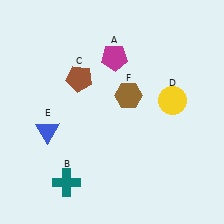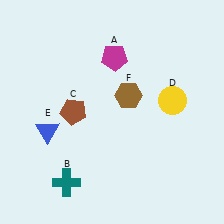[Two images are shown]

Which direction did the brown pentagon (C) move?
The brown pentagon (C) moved down.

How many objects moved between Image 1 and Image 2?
1 object moved between the two images.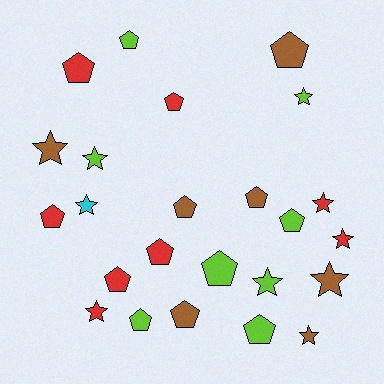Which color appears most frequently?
Red, with 8 objects.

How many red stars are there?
There are 3 red stars.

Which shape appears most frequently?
Pentagon, with 14 objects.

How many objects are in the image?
There are 24 objects.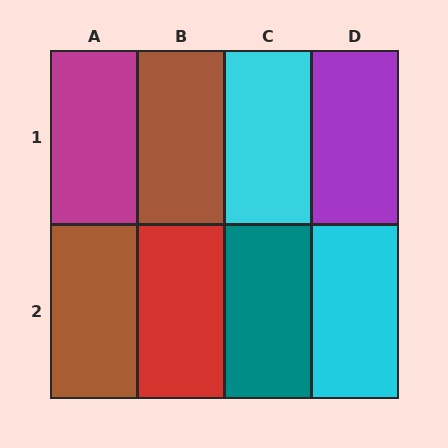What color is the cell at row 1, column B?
Brown.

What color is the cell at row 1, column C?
Cyan.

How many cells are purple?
1 cell is purple.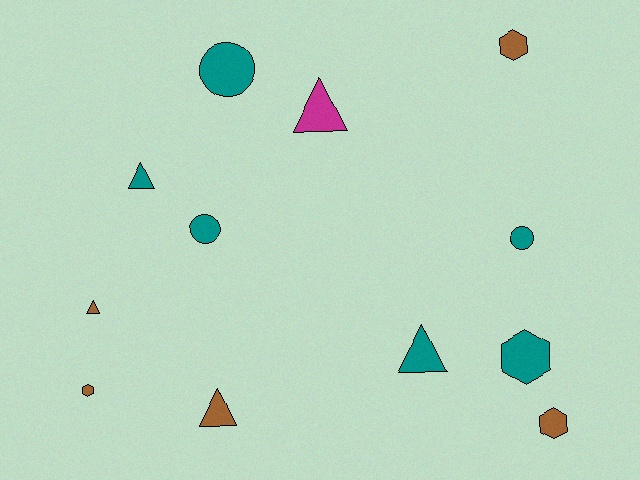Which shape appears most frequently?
Triangle, with 5 objects.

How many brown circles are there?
There are no brown circles.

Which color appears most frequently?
Teal, with 6 objects.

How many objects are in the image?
There are 12 objects.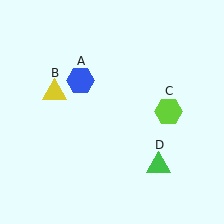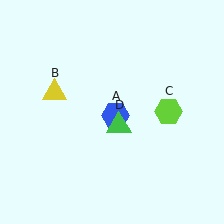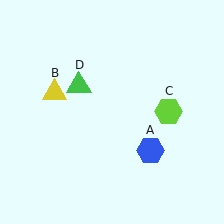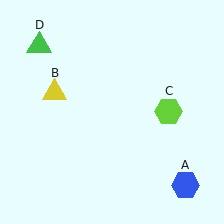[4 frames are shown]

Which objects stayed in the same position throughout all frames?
Yellow triangle (object B) and lime hexagon (object C) remained stationary.